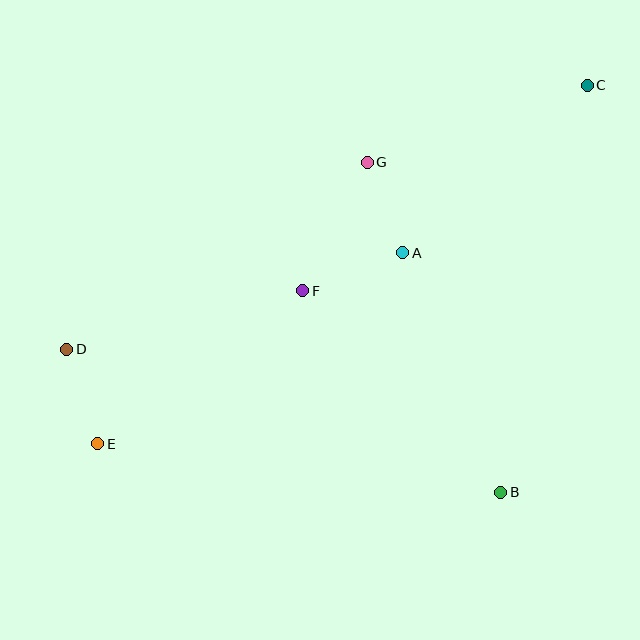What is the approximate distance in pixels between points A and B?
The distance between A and B is approximately 259 pixels.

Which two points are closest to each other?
Points A and G are closest to each other.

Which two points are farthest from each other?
Points C and E are farthest from each other.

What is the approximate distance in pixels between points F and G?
The distance between F and G is approximately 144 pixels.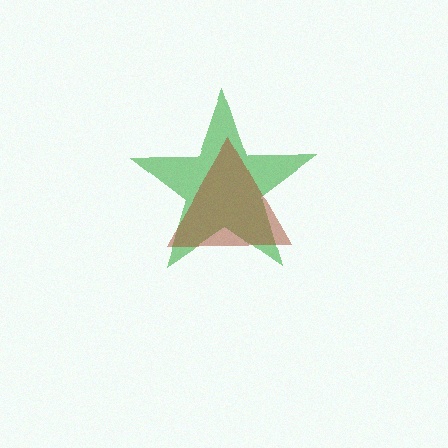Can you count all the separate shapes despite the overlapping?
Yes, there are 2 separate shapes.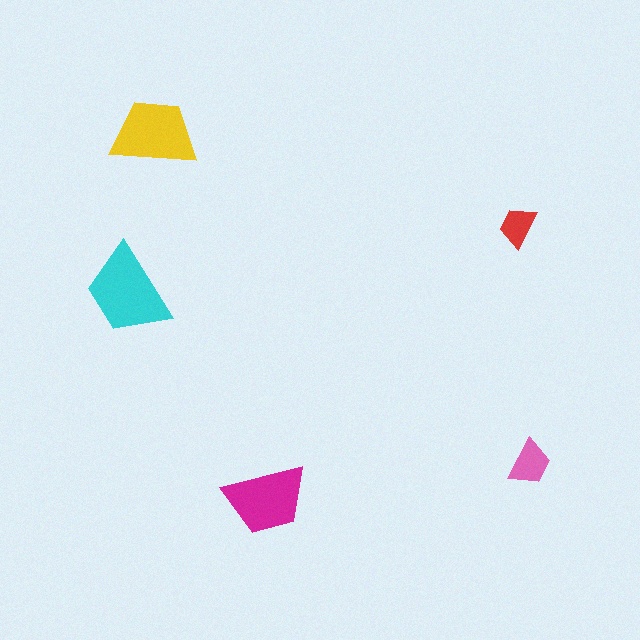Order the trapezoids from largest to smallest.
the cyan one, the yellow one, the magenta one, the pink one, the red one.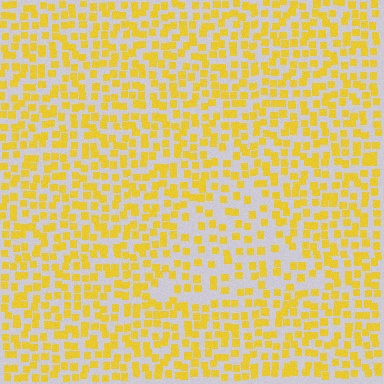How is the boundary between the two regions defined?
The boundary is defined by a change in element density (approximately 1.6x ratio). All elements are the same color, size, and shape.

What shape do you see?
I see a triangle.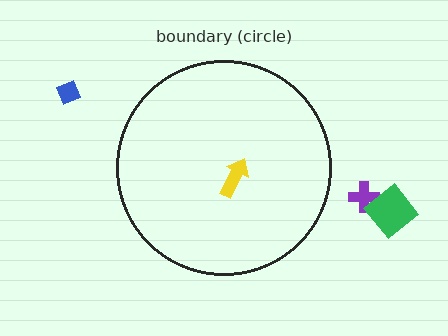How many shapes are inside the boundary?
1 inside, 3 outside.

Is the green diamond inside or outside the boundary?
Outside.